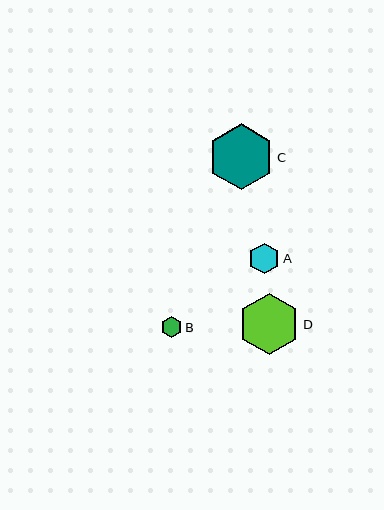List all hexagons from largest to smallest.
From largest to smallest: C, D, A, B.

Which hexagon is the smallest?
Hexagon B is the smallest with a size of approximately 21 pixels.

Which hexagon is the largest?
Hexagon C is the largest with a size of approximately 66 pixels.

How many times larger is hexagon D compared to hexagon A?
Hexagon D is approximately 2.0 times the size of hexagon A.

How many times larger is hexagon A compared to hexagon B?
Hexagon A is approximately 1.4 times the size of hexagon B.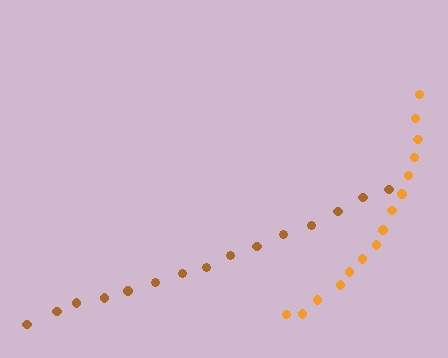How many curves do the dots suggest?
There are 2 distinct paths.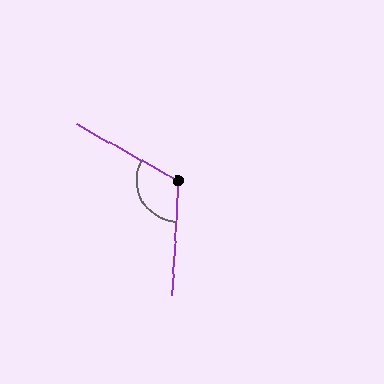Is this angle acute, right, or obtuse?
It is obtuse.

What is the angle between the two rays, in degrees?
Approximately 116 degrees.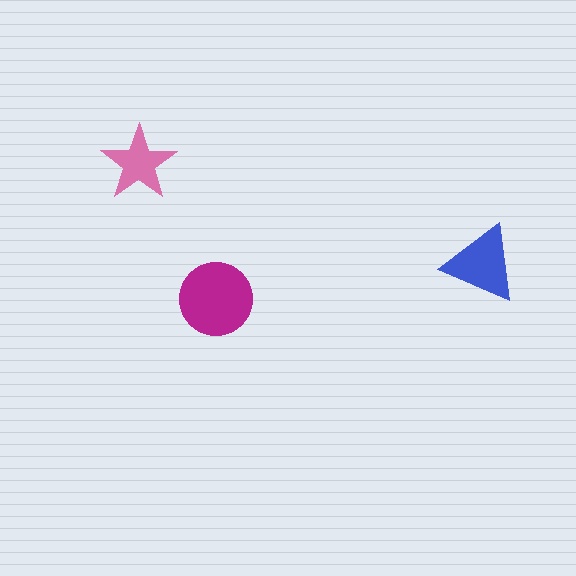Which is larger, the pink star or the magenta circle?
The magenta circle.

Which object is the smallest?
The pink star.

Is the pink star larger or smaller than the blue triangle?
Smaller.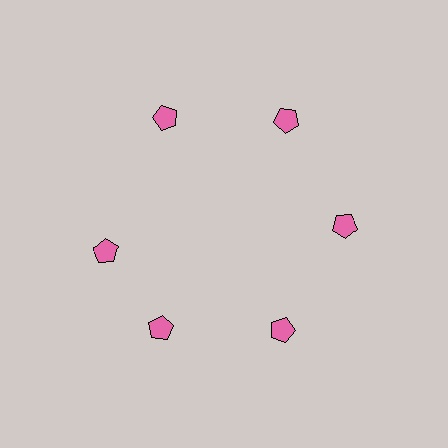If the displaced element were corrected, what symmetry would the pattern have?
It would have 6-fold rotational symmetry — the pattern would map onto itself every 60 degrees.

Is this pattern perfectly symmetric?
No. The 6 pink pentagons are arranged in a ring, but one element near the 9 o'clock position is rotated out of alignment along the ring, breaking the 6-fold rotational symmetry.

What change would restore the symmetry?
The symmetry would be restored by rotating it back into even spacing with its neighbors so that all 6 pentagons sit at equal angles and equal distance from the center.